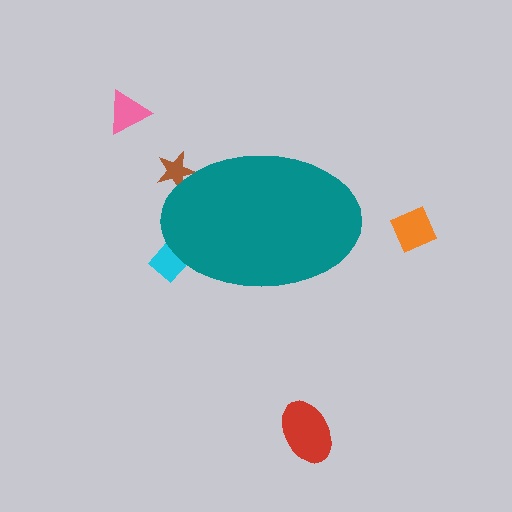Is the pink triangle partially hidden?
No, the pink triangle is fully visible.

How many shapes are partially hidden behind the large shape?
2 shapes are partially hidden.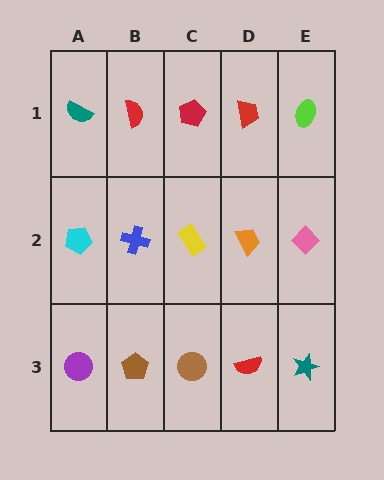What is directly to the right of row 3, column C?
A red semicircle.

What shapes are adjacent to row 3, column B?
A blue cross (row 2, column B), a purple circle (row 3, column A), a brown circle (row 3, column C).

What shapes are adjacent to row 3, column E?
A pink diamond (row 2, column E), a red semicircle (row 3, column D).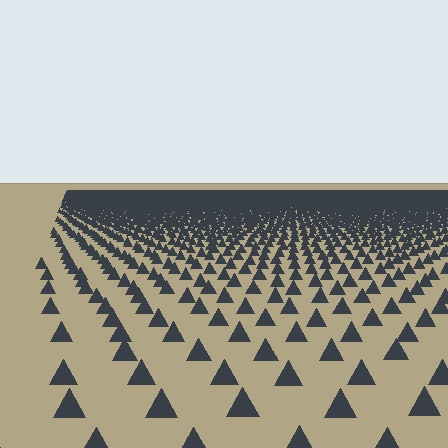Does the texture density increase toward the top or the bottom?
Density increases toward the top.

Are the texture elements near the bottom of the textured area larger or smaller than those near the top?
Larger. Near the bottom, elements are closer to the viewer and appear at a bigger on-screen size.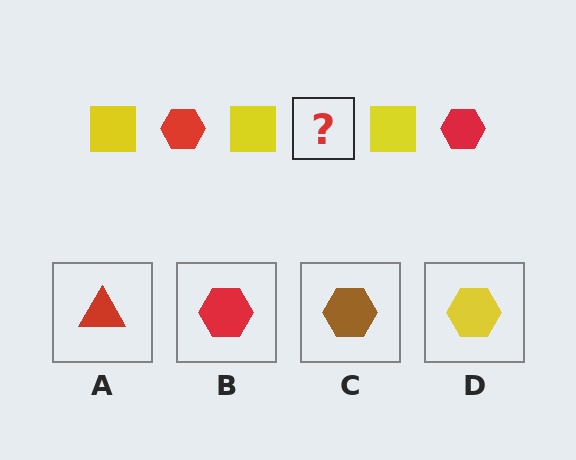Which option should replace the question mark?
Option B.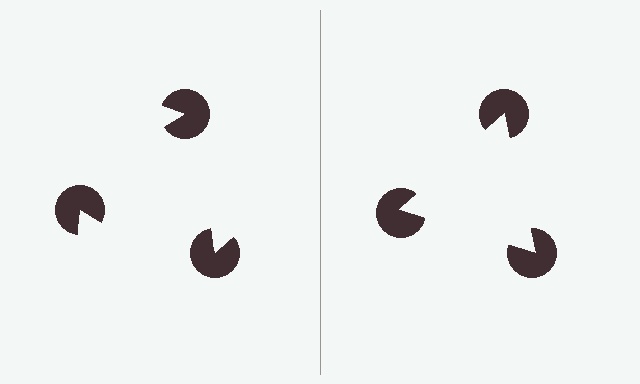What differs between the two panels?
The pac-man discs are positioned identically on both sides; only the wedge orientations differ. On the right they align to a triangle; on the left they are misaligned.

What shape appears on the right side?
An illusory triangle.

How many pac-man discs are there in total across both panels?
6 — 3 on each side.